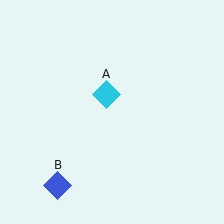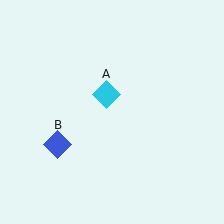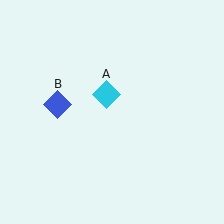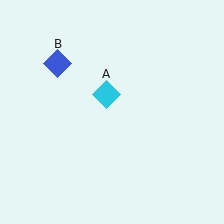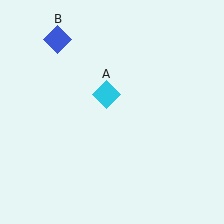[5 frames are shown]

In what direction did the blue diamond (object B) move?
The blue diamond (object B) moved up.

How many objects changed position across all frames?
1 object changed position: blue diamond (object B).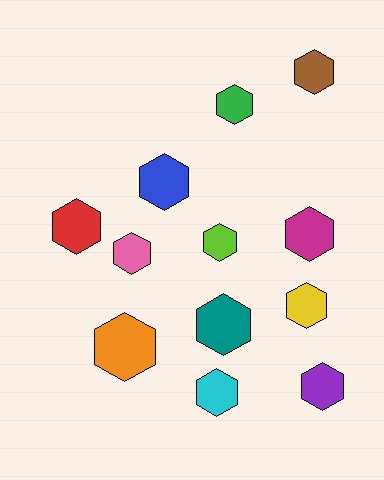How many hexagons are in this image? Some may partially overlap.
There are 12 hexagons.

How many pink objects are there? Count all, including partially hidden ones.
There is 1 pink object.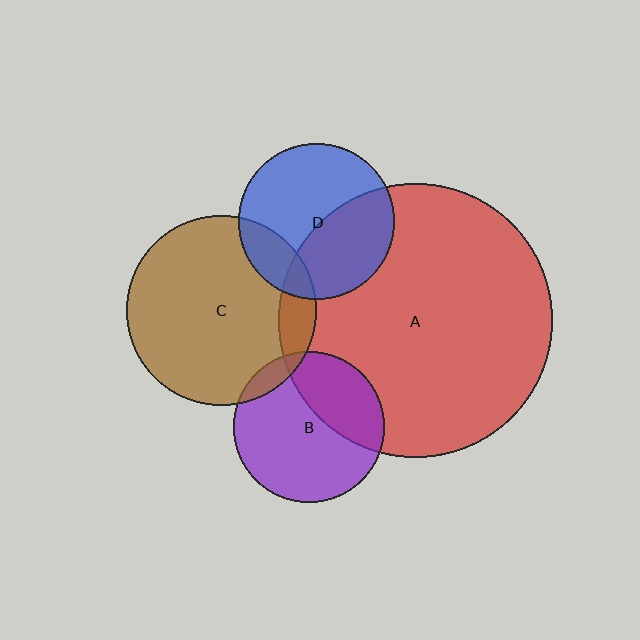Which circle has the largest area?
Circle A (red).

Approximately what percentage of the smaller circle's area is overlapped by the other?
Approximately 10%.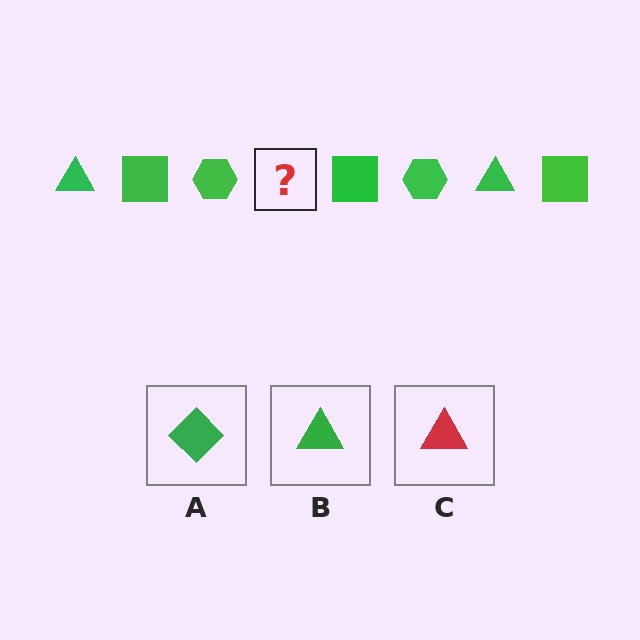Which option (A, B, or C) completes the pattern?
B.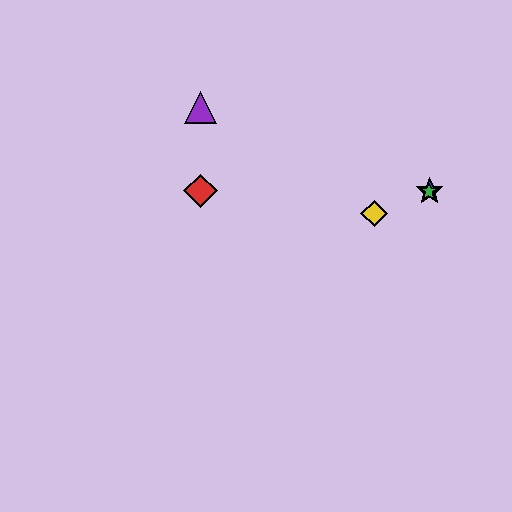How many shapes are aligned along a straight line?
3 shapes (the blue star, the green star, the yellow diamond) are aligned along a straight line.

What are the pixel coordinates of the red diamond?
The red diamond is at (201, 191).